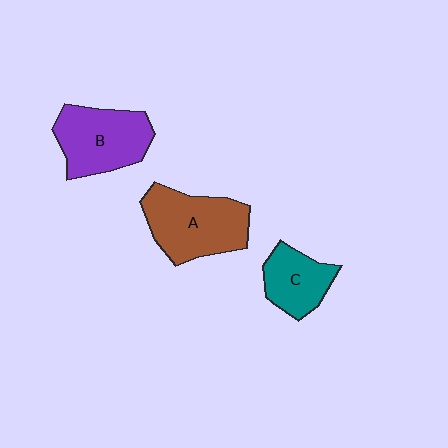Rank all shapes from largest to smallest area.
From largest to smallest: A (brown), B (purple), C (teal).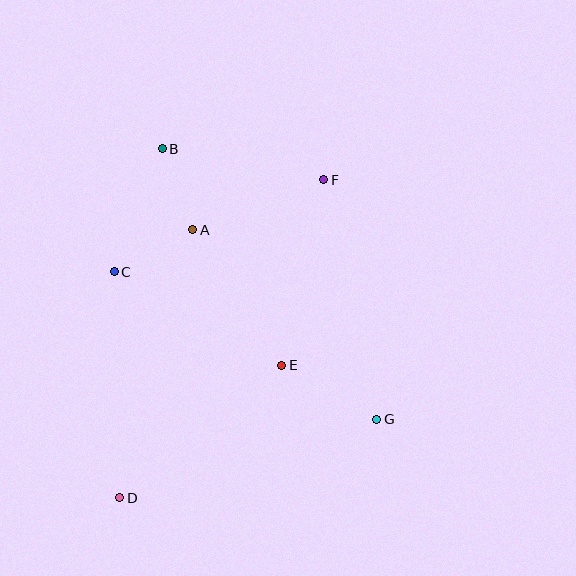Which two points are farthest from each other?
Points D and F are farthest from each other.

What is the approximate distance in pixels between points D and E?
The distance between D and E is approximately 210 pixels.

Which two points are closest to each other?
Points A and B are closest to each other.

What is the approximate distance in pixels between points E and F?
The distance between E and F is approximately 190 pixels.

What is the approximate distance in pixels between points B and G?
The distance between B and G is approximately 345 pixels.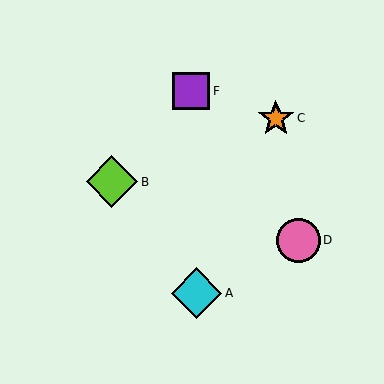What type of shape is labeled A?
Shape A is a cyan diamond.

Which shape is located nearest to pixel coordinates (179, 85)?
The purple square (labeled F) at (191, 91) is nearest to that location.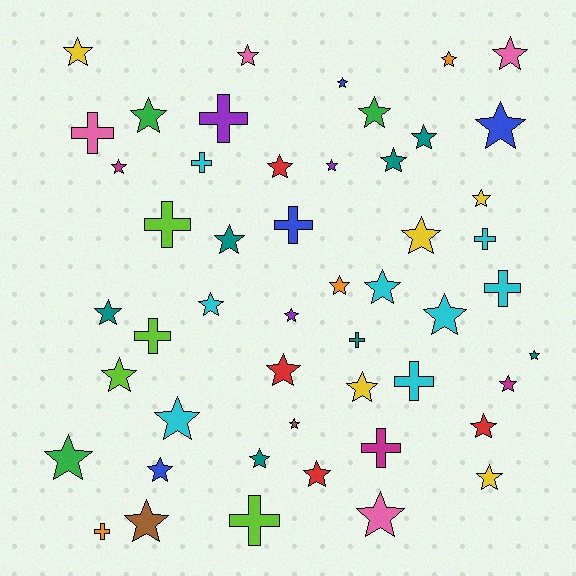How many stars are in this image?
There are 37 stars.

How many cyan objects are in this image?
There are 8 cyan objects.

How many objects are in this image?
There are 50 objects.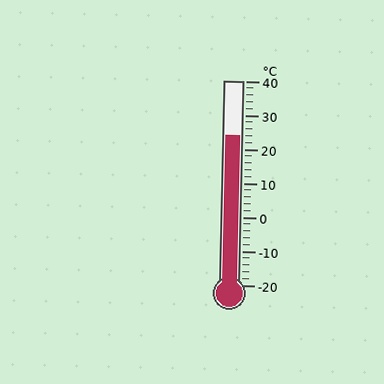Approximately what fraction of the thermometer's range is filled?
The thermometer is filled to approximately 75% of its range.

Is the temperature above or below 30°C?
The temperature is below 30°C.